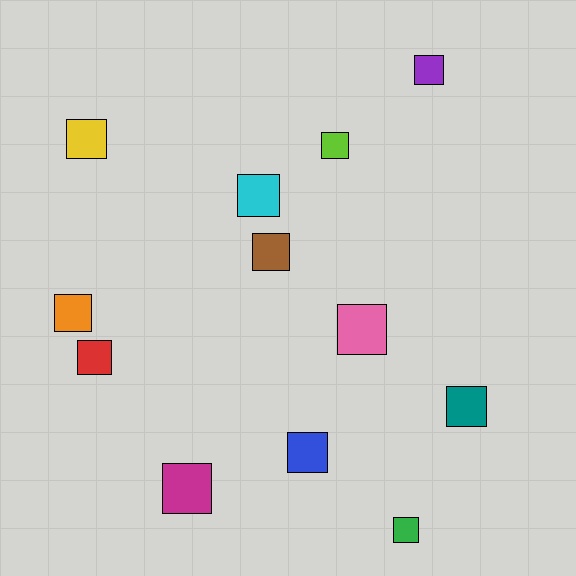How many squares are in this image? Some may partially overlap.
There are 12 squares.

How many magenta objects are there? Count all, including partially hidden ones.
There is 1 magenta object.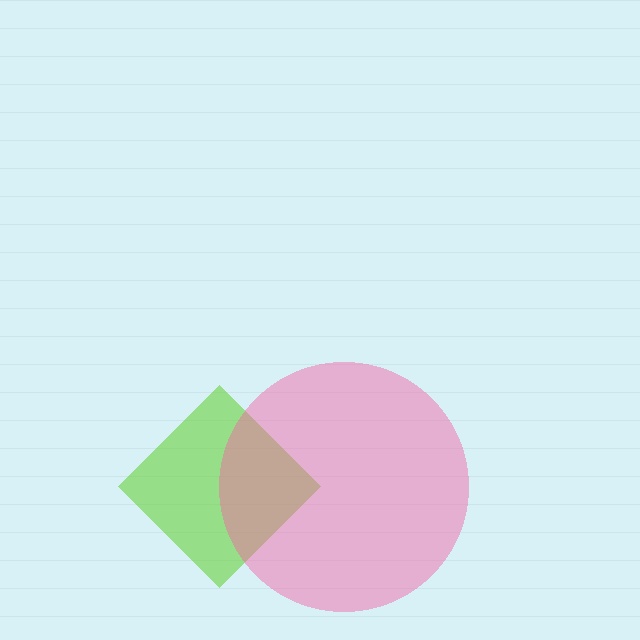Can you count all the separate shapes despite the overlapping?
Yes, there are 2 separate shapes.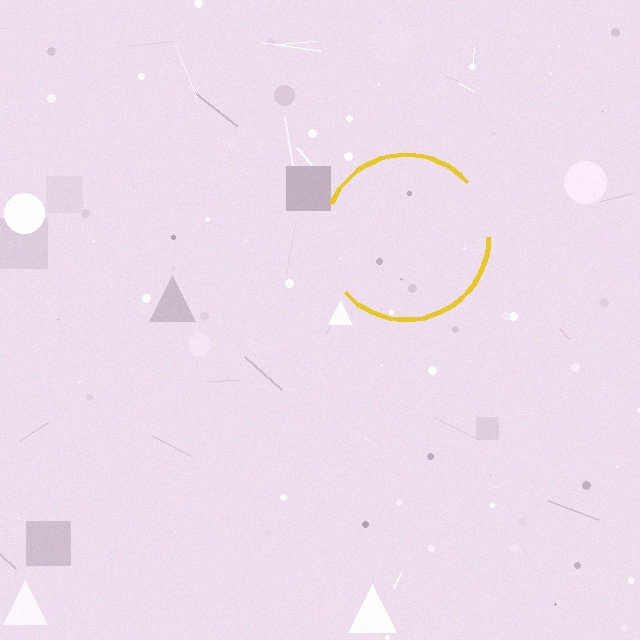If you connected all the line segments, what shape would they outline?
They would outline a circle.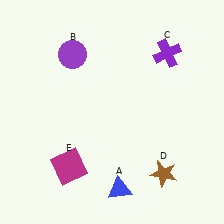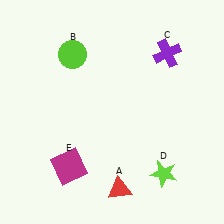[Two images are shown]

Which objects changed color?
A changed from blue to red. B changed from purple to lime. D changed from brown to lime.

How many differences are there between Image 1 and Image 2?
There are 3 differences between the two images.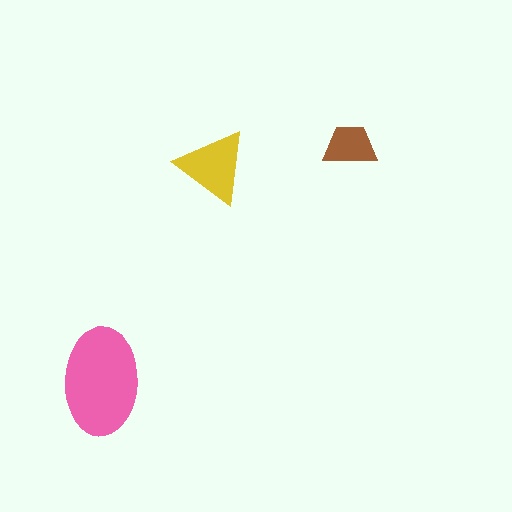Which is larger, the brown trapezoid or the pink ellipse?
The pink ellipse.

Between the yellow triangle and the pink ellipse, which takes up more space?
The pink ellipse.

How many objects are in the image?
There are 3 objects in the image.